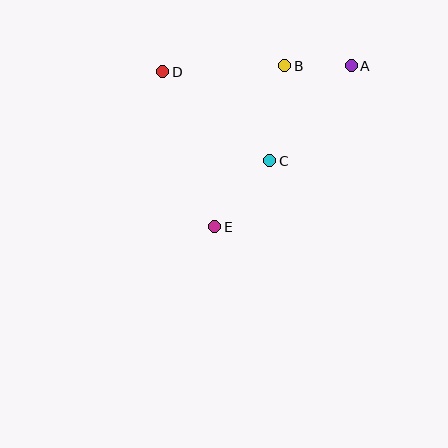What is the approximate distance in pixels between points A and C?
The distance between A and C is approximately 125 pixels.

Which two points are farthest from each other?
Points A and E are farthest from each other.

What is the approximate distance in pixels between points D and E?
The distance between D and E is approximately 163 pixels.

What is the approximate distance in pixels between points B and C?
The distance between B and C is approximately 96 pixels.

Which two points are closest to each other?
Points A and B are closest to each other.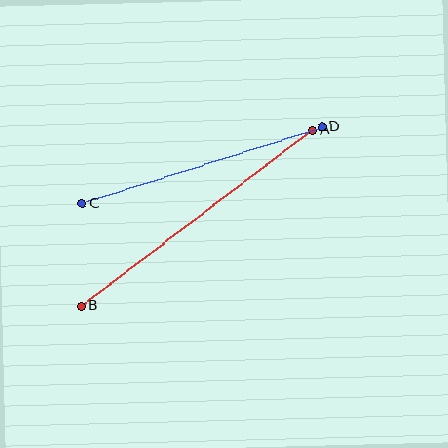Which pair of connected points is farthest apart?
Points A and B are farthest apart.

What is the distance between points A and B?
The distance is approximately 290 pixels.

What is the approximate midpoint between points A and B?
The midpoint is at approximately (197, 218) pixels.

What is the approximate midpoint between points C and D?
The midpoint is at approximately (202, 165) pixels.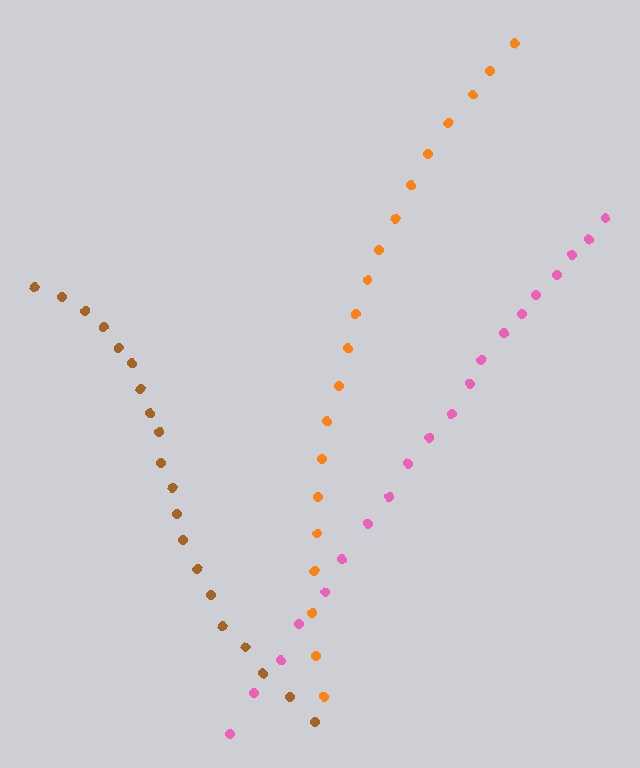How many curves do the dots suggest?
There are 3 distinct paths.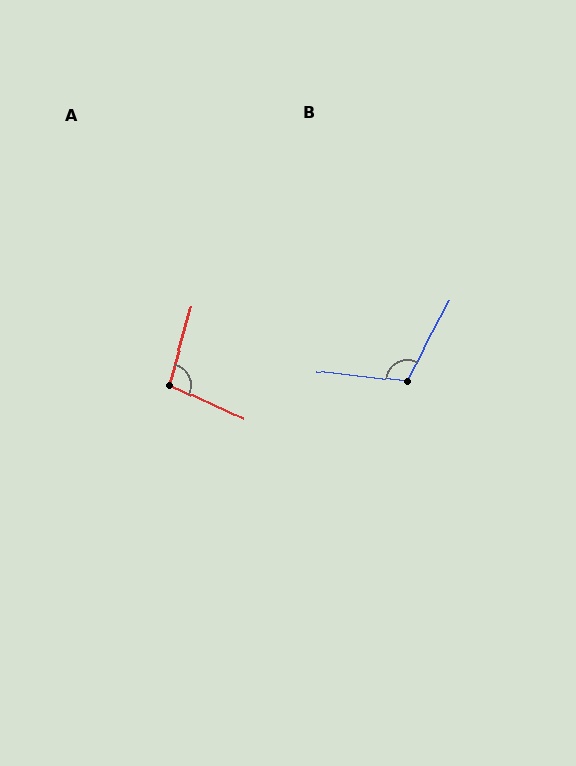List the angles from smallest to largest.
A (99°), B (112°).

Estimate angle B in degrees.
Approximately 112 degrees.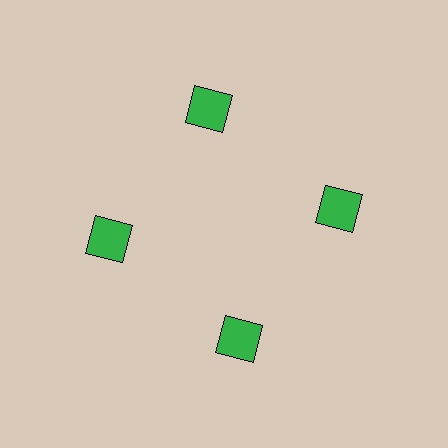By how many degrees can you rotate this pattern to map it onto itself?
The pattern maps onto itself every 90 degrees of rotation.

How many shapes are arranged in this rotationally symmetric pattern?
There are 4 shapes, arranged in 4 groups of 1.